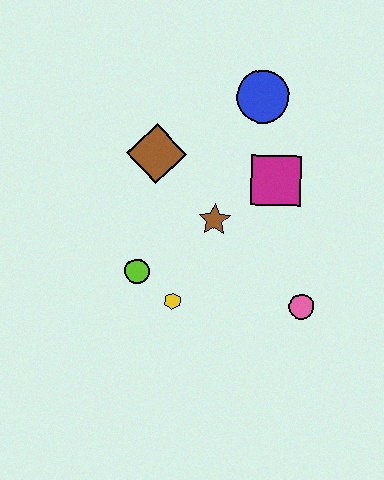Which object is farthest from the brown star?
The blue circle is farthest from the brown star.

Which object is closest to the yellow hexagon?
The lime circle is closest to the yellow hexagon.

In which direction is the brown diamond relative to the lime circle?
The brown diamond is above the lime circle.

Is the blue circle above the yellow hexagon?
Yes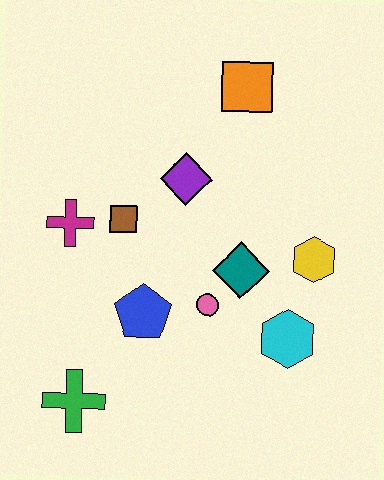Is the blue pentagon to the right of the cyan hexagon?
No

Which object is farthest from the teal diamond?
The green cross is farthest from the teal diamond.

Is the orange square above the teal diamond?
Yes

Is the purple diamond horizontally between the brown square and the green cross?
No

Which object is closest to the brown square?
The magenta cross is closest to the brown square.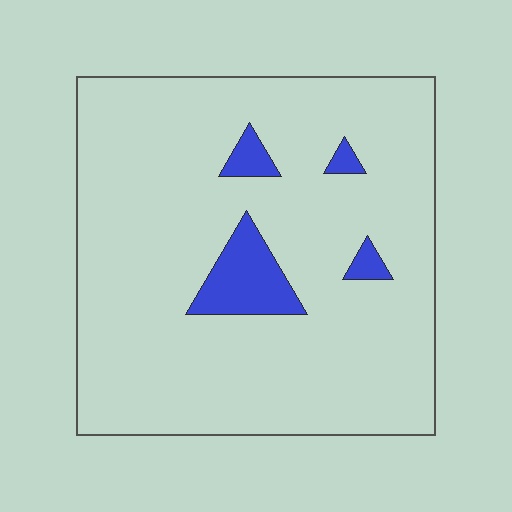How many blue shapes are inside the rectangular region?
4.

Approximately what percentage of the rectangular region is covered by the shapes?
Approximately 10%.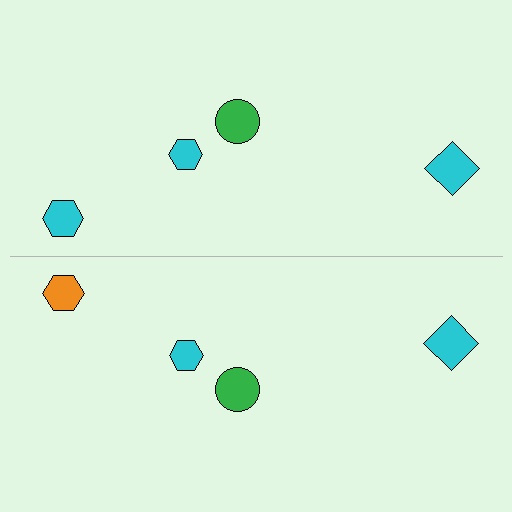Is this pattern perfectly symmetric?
No, the pattern is not perfectly symmetric. The orange hexagon on the bottom side breaks the symmetry — its mirror counterpart is cyan.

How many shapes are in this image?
There are 8 shapes in this image.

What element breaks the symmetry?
The orange hexagon on the bottom side breaks the symmetry — its mirror counterpart is cyan.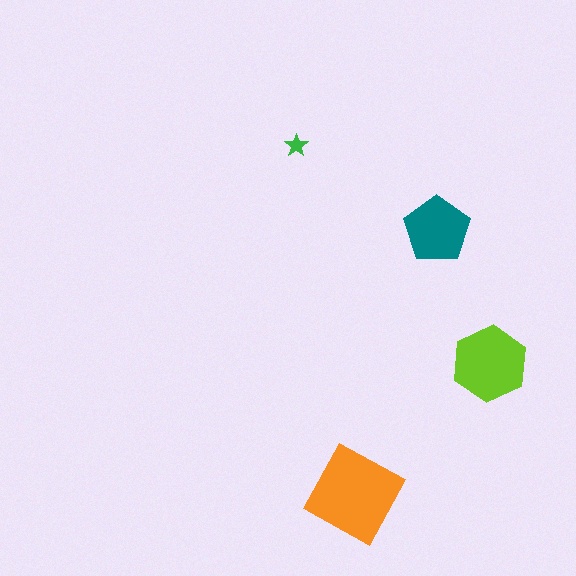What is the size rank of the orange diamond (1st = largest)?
1st.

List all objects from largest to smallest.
The orange diamond, the lime hexagon, the teal pentagon, the green star.